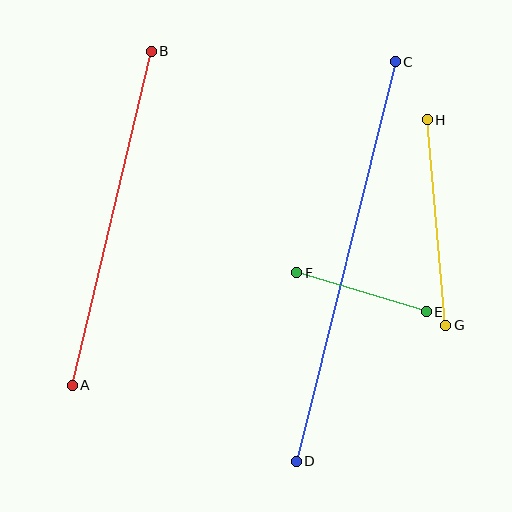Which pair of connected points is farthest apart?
Points C and D are farthest apart.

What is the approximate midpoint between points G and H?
The midpoint is at approximately (436, 223) pixels.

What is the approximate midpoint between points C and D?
The midpoint is at approximately (346, 261) pixels.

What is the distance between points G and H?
The distance is approximately 206 pixels.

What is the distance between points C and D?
The distance is approximately 412 pixels.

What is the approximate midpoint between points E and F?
The midpoint is at approximately (362, 292) pixels.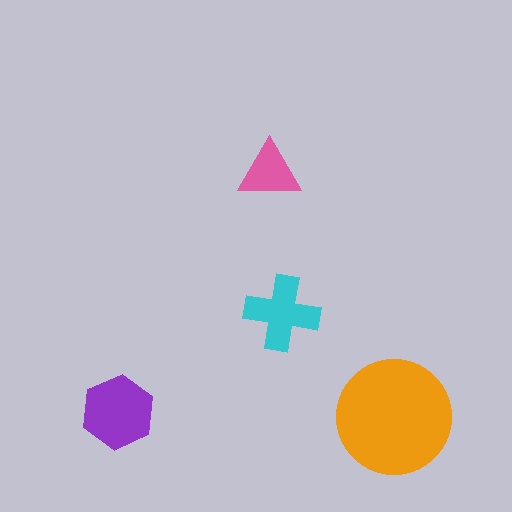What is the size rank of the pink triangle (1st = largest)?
4th.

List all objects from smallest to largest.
The pink triangle, the cyan cross, the purple hexagon, the orange circle.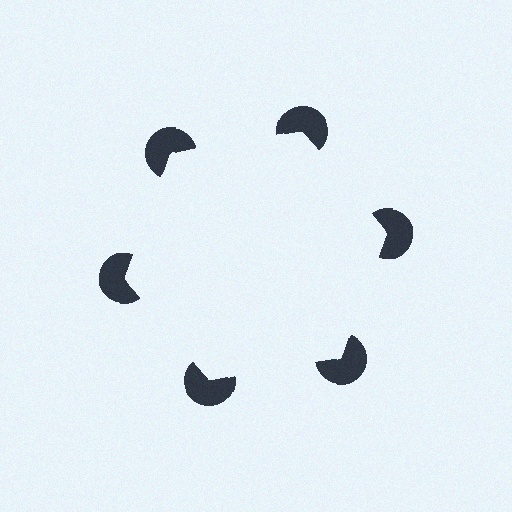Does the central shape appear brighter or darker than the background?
It typically appears slightly brighter than the background, even though no actual brightness change is drawn.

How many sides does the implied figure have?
6 sides.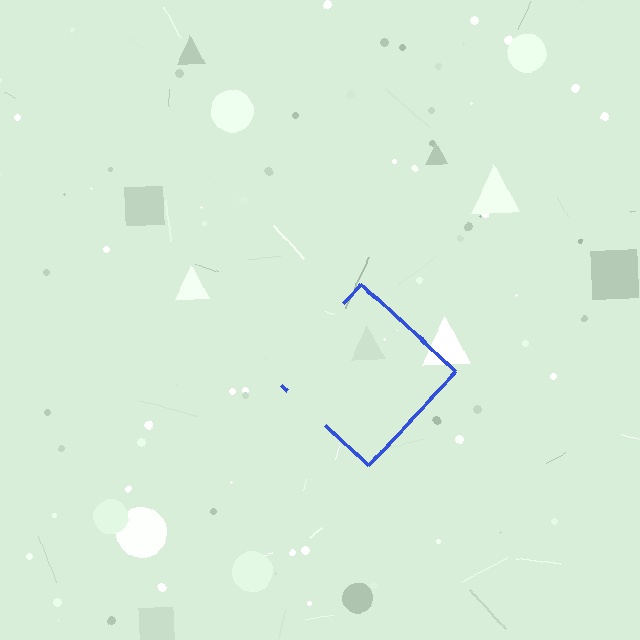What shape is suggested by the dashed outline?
The dashed outline suggests a diamond.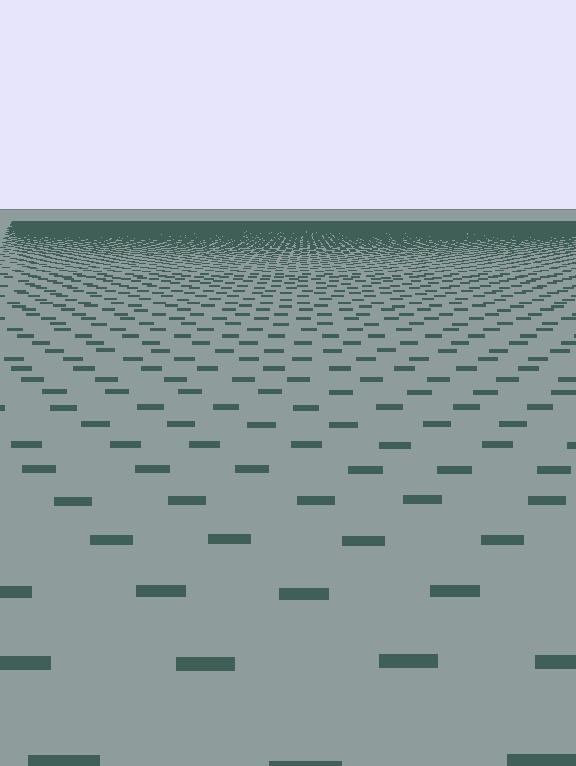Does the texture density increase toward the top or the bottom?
Density increases toward the top.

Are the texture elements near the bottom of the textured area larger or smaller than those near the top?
Larger. Near the bottom, elements are closer to the viewer and appear at a bigger on-screen size.